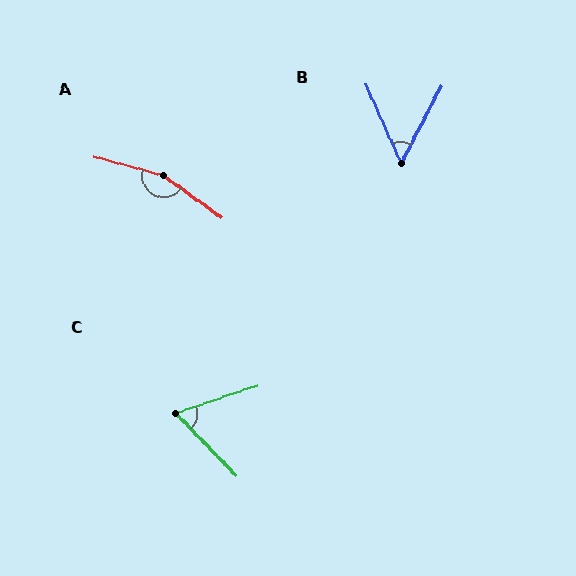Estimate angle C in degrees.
Approximately 64 degrees.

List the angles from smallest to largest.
B (52°), C (64°), A (159°).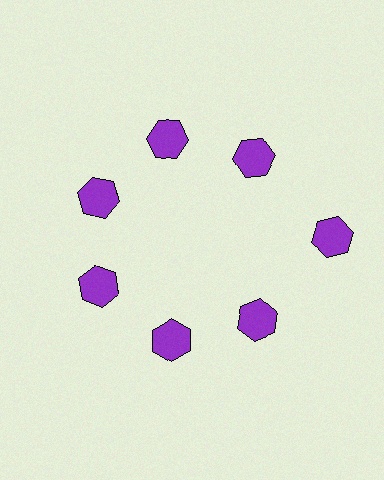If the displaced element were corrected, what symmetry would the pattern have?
It would have 7-fold rotational symmetry — the pattern would map onto itself every 51 degrees.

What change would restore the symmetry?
The symmetry would be restored by moving it inward, back onto the ring so that all 7 hexagons sit at equal angles and equal distance from the center.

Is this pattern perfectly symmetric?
No. The 7 purple hexagons are arranged in a ring, but one element near the 3 o'clock position is pushed outward from the center, breaking the 7-fold rotational symmetry.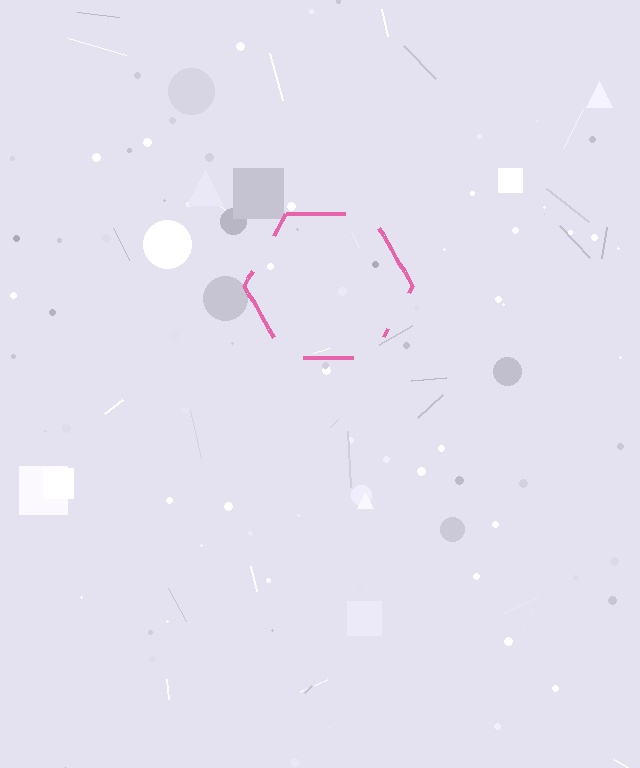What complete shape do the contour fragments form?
The contour fragments form a hexagon.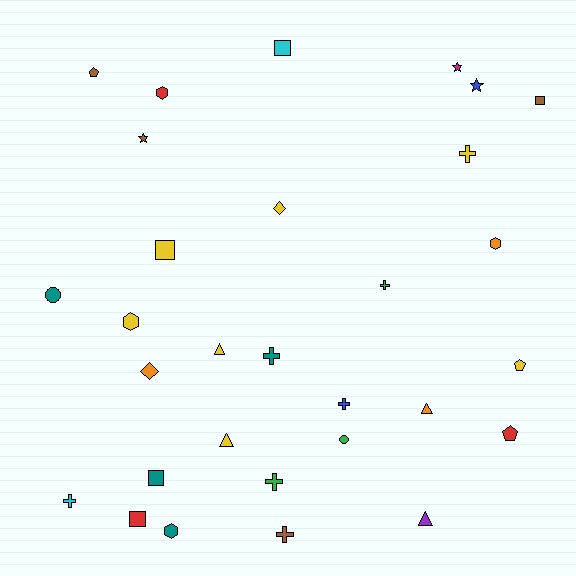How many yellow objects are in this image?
There are 7 yellow objects.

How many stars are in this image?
There are 3 stars.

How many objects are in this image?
There are 30 objects.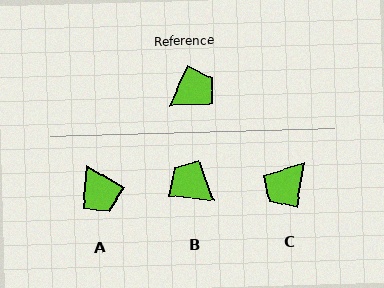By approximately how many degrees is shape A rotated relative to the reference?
Approximately 96 degrees clockwise.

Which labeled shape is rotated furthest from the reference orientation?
C, about 166 degrees away.